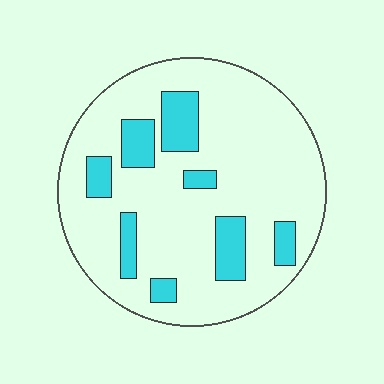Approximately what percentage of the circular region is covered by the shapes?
Approximately 20%.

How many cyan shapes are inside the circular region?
8.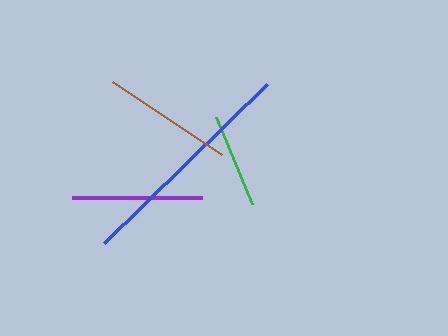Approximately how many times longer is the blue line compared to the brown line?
The blue line is approximately 1.7 times the length of the brown line.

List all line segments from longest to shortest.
From longest to shortest: blue, brown, purple, green.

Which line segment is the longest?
The blue line is the longest at approximately 227 pixels.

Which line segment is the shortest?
The green line is the shortest at approximately 94 pixels.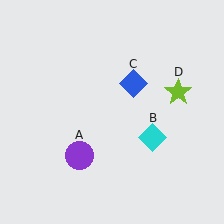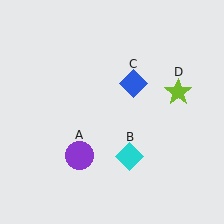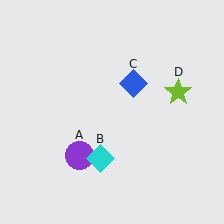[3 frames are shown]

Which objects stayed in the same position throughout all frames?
Purple circle (object A) and blue diamond (object C) and lime star (object D) remained stationary.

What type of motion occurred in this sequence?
The cyan diamond (object B) rotated clockwise around the center of the scene.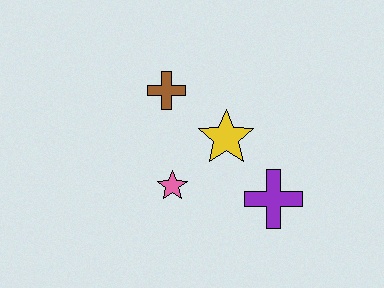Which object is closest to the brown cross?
The yellow star is closest to the brown cross.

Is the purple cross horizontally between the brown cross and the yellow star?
No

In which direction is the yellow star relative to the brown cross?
The yellow star is to the right of the brown cross.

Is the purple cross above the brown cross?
No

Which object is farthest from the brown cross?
The purple cross is farthest from the brown cross.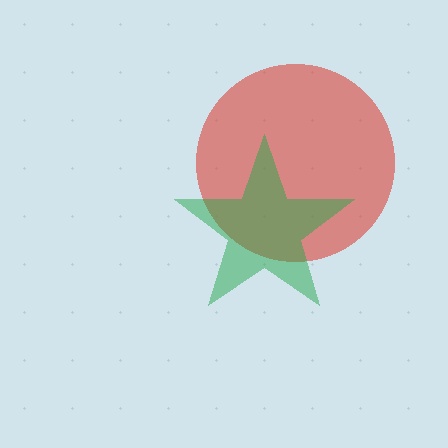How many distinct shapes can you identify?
There are 2 distinct shapes: a red circle, a green star.